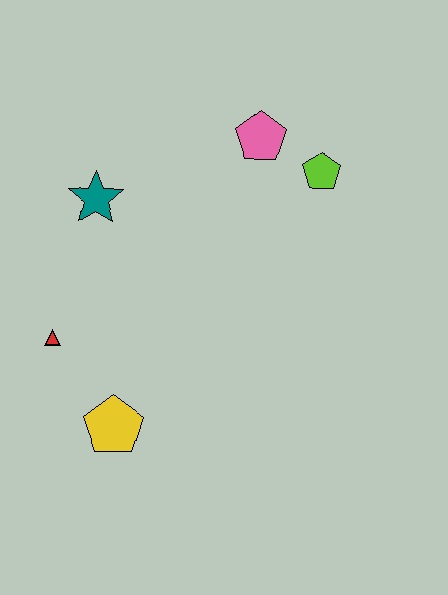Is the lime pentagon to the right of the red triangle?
Yes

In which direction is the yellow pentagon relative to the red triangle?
The yellow pentagon is below the red triangle.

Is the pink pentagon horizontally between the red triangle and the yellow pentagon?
No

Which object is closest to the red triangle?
The yellow pentagon is closest to the red triangle.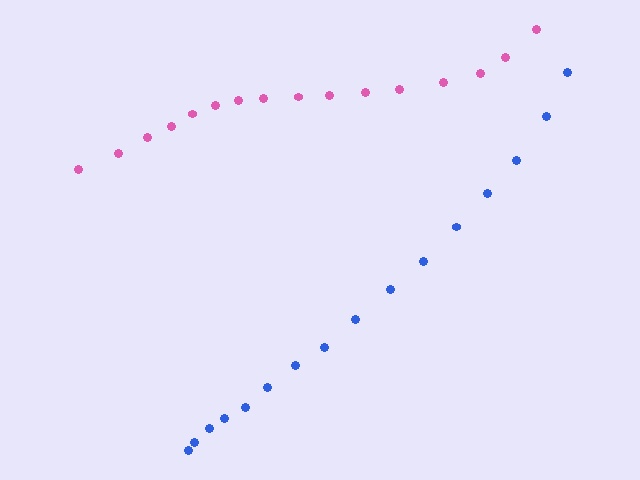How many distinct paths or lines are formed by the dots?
There are 2 distinct paths.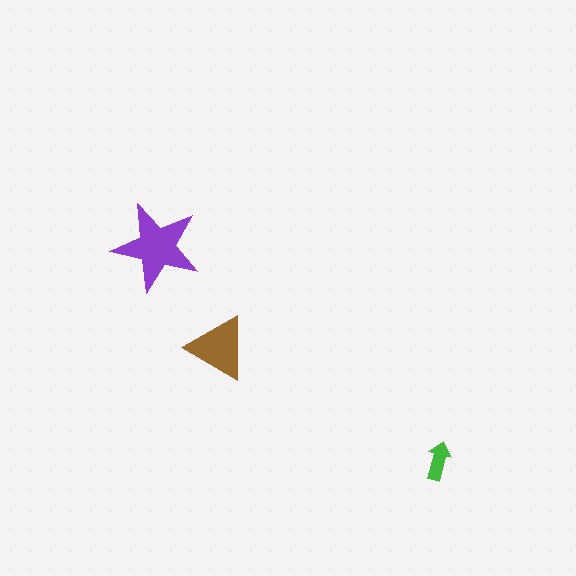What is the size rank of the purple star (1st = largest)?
1st.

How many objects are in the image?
There are 3 objects in the image.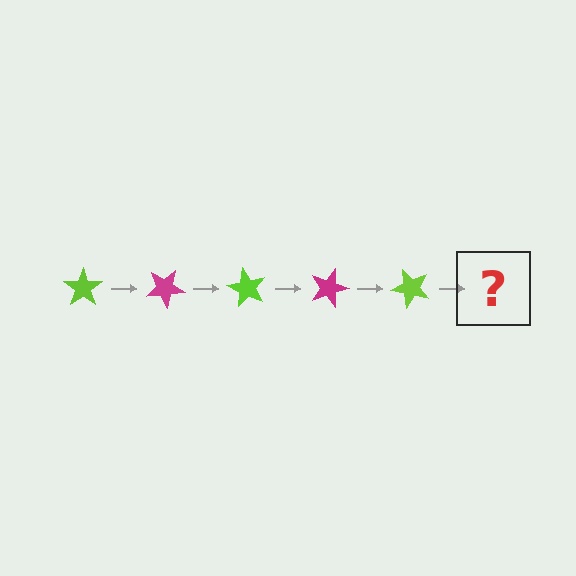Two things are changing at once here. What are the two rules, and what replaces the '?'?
The two rules are that it rotates 30 degrees each step and the color cycles through lime and magenta. The '?' should be a magenta star, rotated 150 degrees from the start.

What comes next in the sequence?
The next element should be a magenta star, rotated 150 degrees from the start.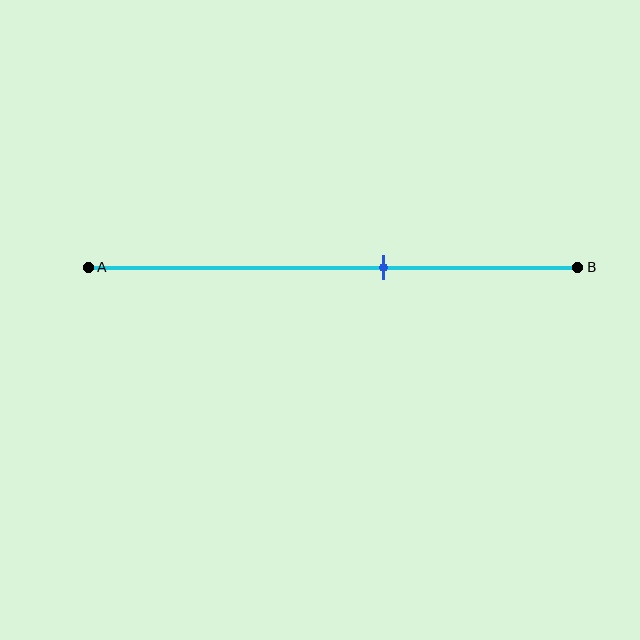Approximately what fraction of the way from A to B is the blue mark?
The blue mark is approximately 60% of the way from A to B.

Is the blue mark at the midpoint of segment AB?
No, the mark is at about 60% from A, not at the 50% midpoint.